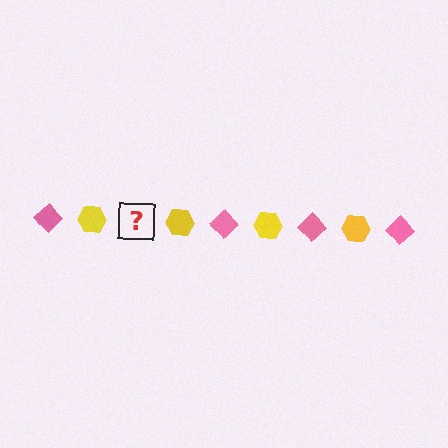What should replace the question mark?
The question mark should be replaced with a pink diamond.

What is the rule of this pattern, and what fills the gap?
The rule is that the pattern alternates between pink diamond and yellow hexagon. The gap should be filled with a pink diamond.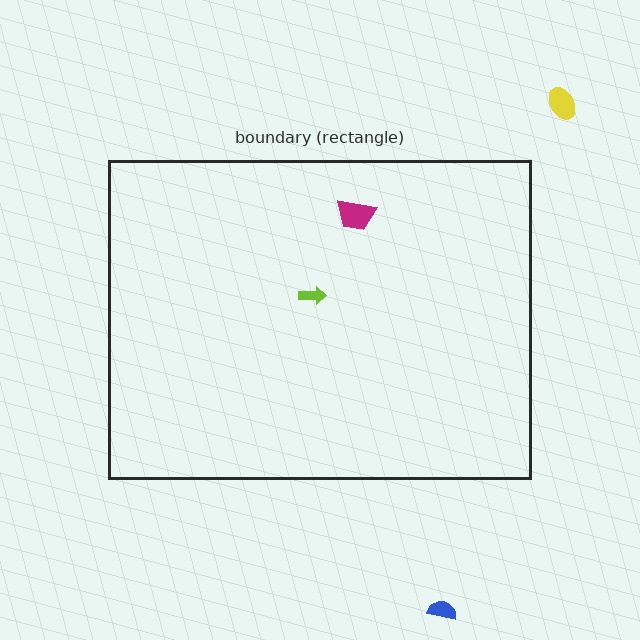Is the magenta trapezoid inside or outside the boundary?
Inside.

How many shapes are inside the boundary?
2 inside, 2 outside.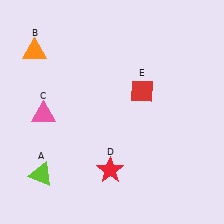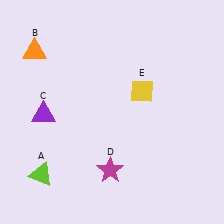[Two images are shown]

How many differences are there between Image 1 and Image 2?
There are 3 differences between the two images.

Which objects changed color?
C changed from pink to purple. D changed from red to magenta. E changed from red to yellow.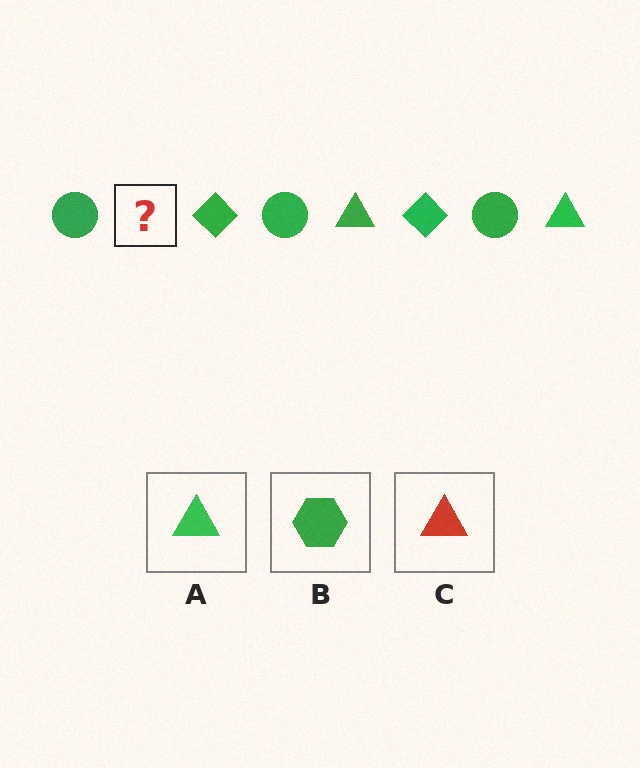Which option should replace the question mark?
Option A.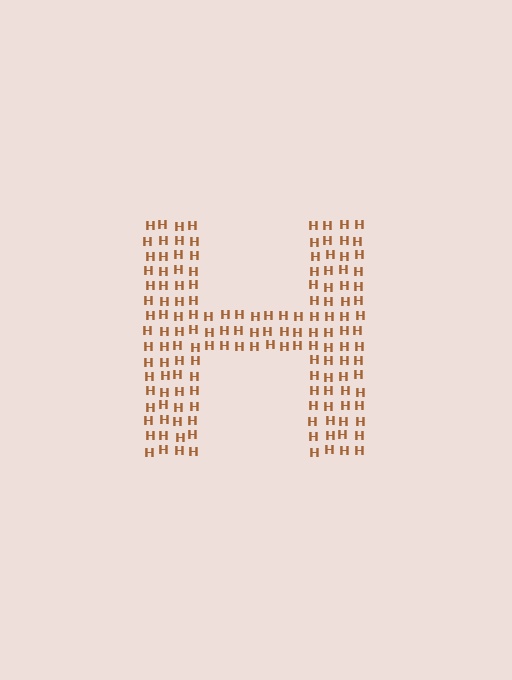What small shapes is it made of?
It is made of small letter H's.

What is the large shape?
The large shape is the letter H.